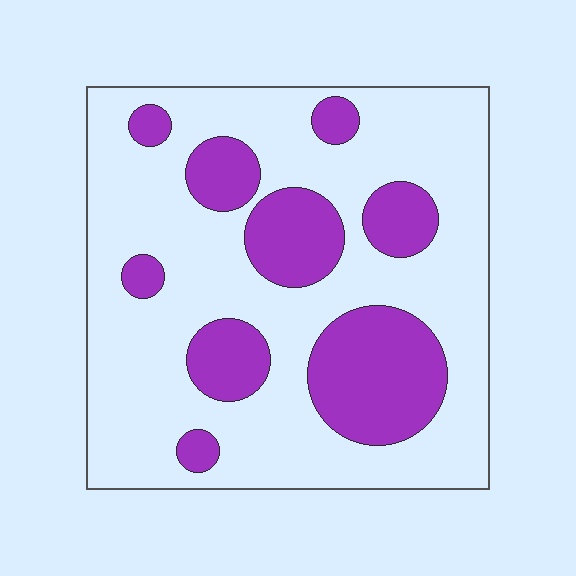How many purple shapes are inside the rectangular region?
9.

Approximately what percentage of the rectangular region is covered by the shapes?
Approximately 25%.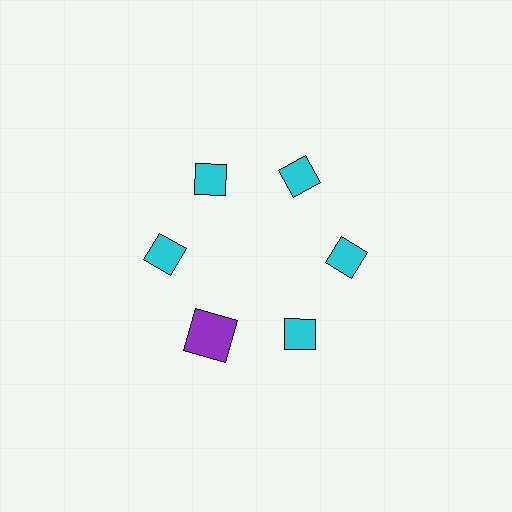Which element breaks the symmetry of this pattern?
The purple square at roughly the 7 o'clock position breaks the symmetry. All other shapes are cyan diamonds.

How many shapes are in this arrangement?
There are 6 shapes arranged in a ring pattern.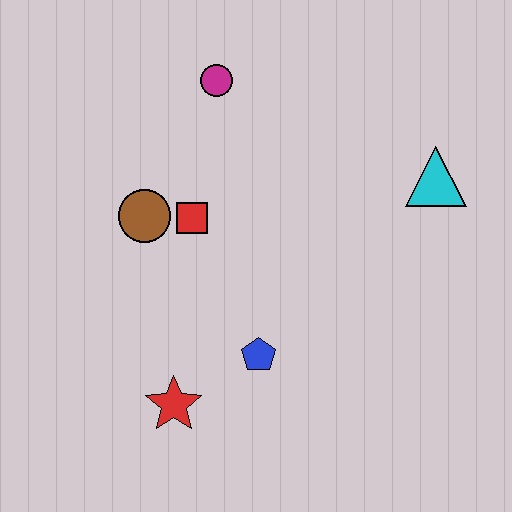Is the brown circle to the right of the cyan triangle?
No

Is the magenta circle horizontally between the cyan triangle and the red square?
Yes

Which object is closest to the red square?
The brown circle is closest to the red square.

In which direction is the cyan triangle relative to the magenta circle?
The cyan triangle is to the right of the magenta circle.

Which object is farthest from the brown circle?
The cyan triangle is farthest from the brown circle.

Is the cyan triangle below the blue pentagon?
No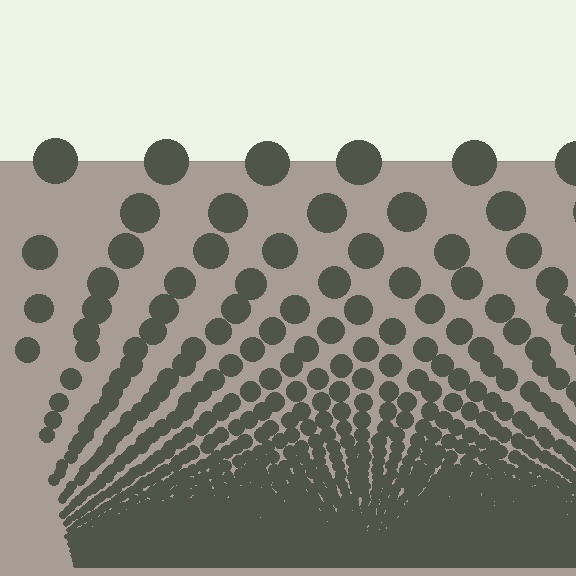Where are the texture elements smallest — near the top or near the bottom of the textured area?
Near the bottom.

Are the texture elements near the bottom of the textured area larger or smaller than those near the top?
Smaller. The gradient is inverted — elements near the bottom are smaller and denser.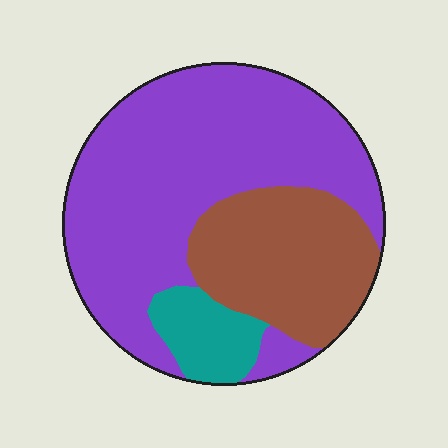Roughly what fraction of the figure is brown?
Brown covers roughly 30% of the figure.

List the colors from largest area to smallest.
From largest to smallest: purple, brown, teal.